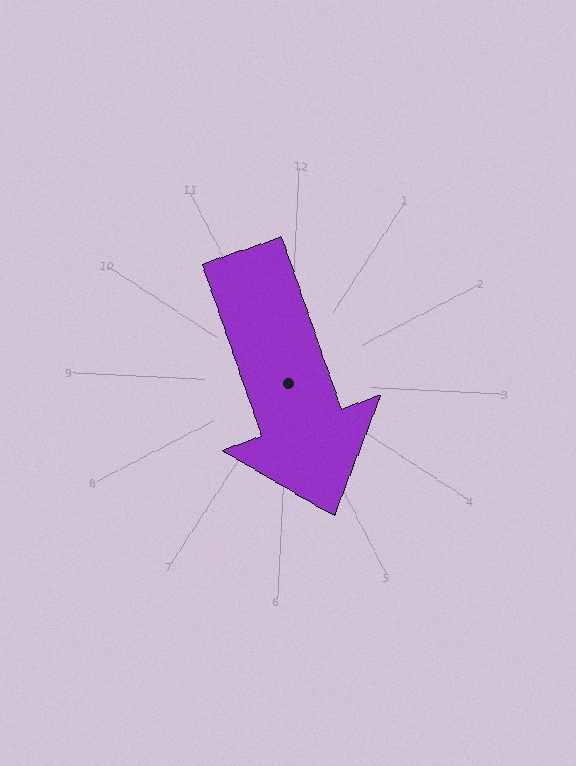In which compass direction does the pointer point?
South.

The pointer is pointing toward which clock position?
Roughly 5 o'clock.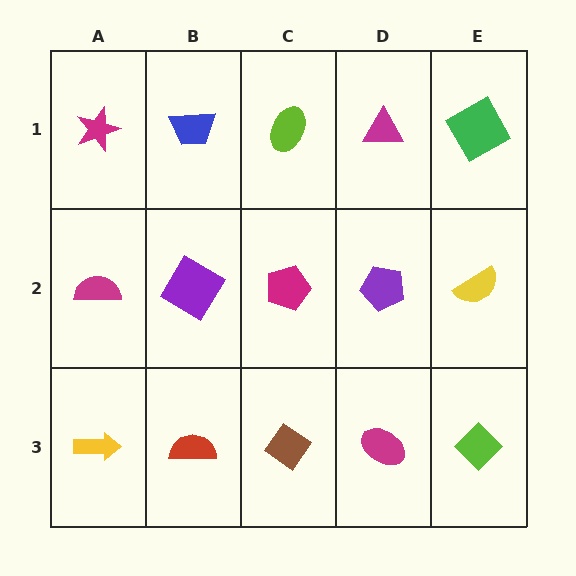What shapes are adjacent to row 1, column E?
A yellow semicircle (row 2, column E), a magenta triangle (row 1, column D).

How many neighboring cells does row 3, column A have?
2.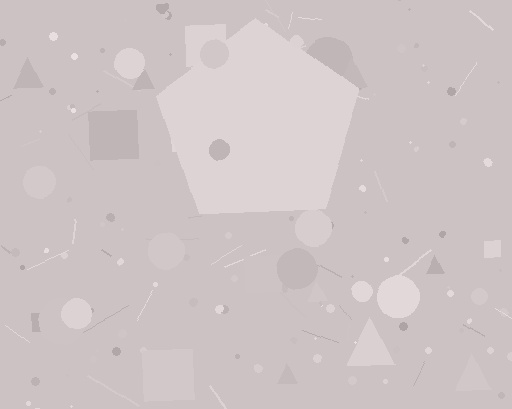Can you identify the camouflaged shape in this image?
The camouflaged shape is a pentagon.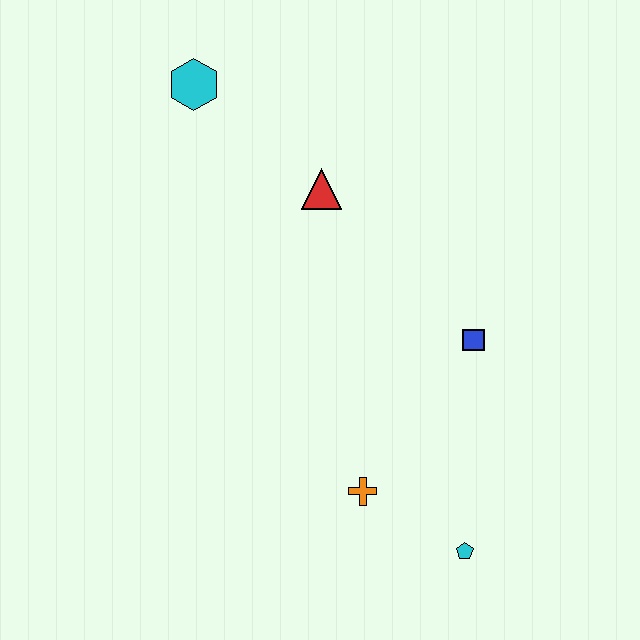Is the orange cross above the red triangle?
No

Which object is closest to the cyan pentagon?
The orange cross is closest to the cyan pentagon.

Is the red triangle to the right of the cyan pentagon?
No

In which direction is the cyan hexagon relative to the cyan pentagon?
The cyan hexagon is above the cyan pentagon.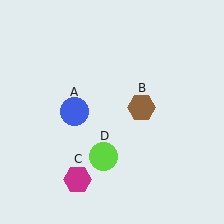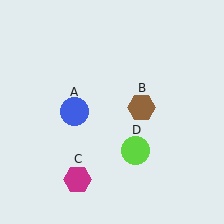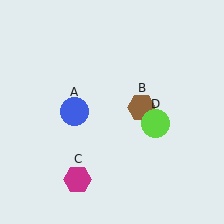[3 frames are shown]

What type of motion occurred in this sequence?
The lime circle (object D) rotated counterclockwise around the center of the scene.